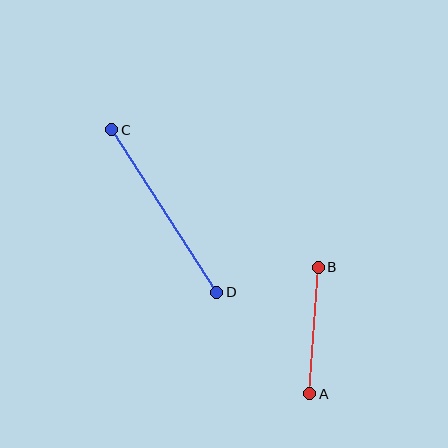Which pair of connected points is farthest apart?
Points C and D are farthest apart.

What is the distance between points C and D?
The distance is approximately 194 pixels.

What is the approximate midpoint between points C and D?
The midpoint is at approximately (164, 211) pixels.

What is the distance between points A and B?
The distance is approximately 127 pixels.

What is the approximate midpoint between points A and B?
The midpoint is at approximately (314, 330) pixels.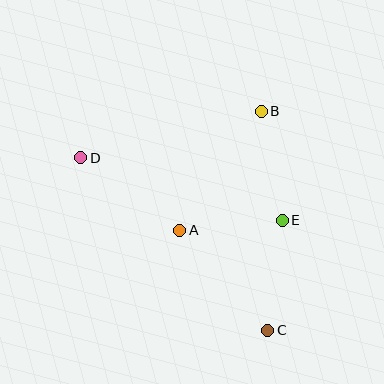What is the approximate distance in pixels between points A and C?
The distance between A and C is approximately 134 pixels.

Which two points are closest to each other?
Points A and E are closest to each other.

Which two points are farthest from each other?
Points C and D are farthest from each other.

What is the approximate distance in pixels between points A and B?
The distance between A and B is approximately 144 pixels.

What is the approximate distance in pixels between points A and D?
The distance between A and D is approximately 122 pixels.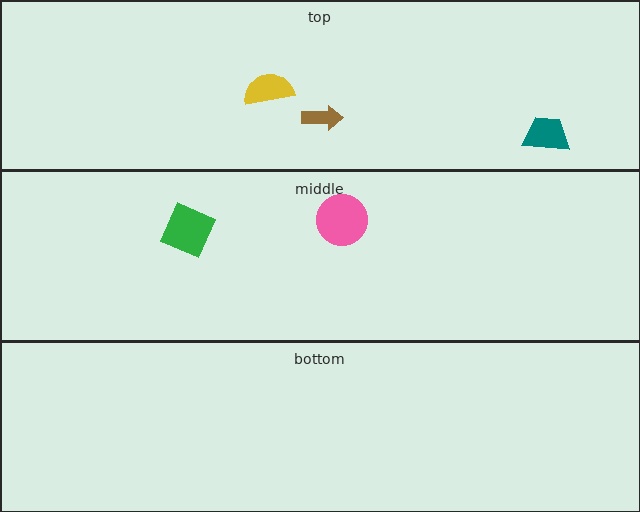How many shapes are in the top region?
3.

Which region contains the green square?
The middle region.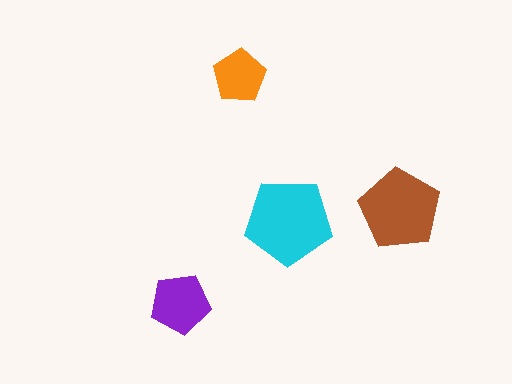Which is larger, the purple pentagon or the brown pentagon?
The brown one.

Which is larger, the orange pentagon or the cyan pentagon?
The cyan one.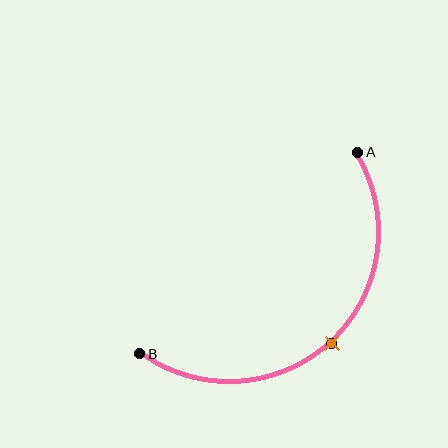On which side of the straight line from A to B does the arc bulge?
The arc bulges below and to the right of the straight line connecting A and B.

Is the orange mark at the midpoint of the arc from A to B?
Yes. The orange mark lies on the arc at equal arc-length from both A and B — it is the arc midpoint.